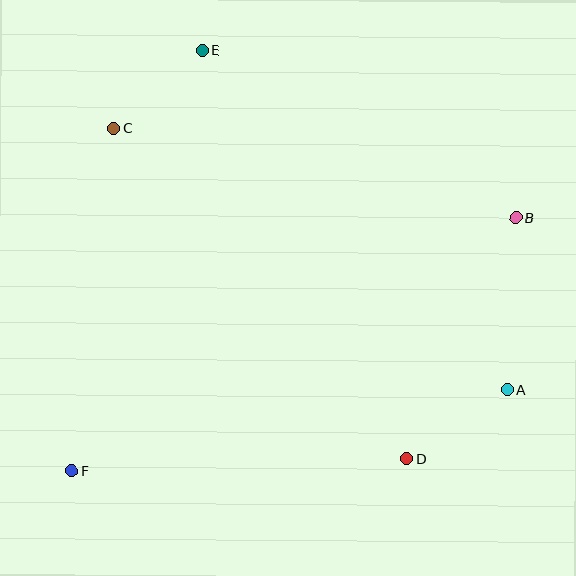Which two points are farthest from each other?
Points B and F are farthest from each other.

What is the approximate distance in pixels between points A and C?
The distance between A and C is approximately 473 pixels.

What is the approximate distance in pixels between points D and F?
The distance between D and F is approximately 336 pixels.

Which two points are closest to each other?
Points C and E are closest to each other.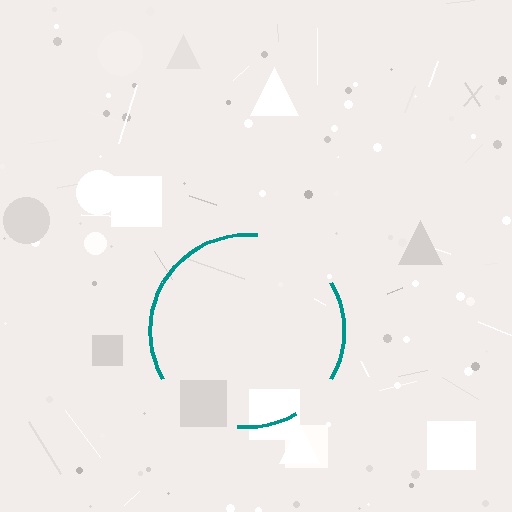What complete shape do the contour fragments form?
The contour fragments form a circle.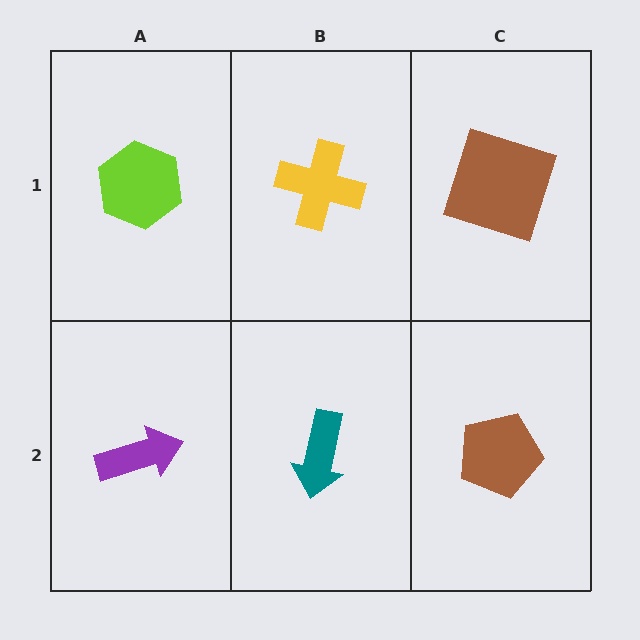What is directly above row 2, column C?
A brown square.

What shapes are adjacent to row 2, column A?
A lime hexagon (row 1, column A), a teal arrow (row 2, column B).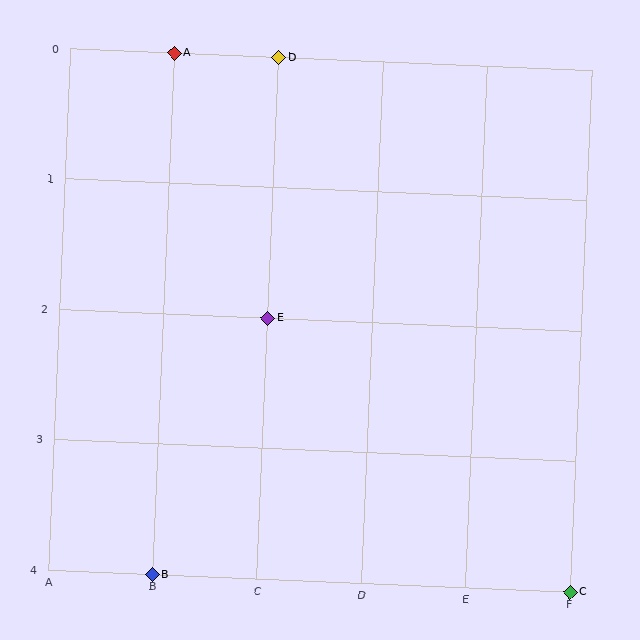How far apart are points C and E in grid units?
Points C and E are 3 columns and 2 rows apart (about 3.6 grid units diagonally).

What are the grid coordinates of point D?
Point D is at grid coordinates (C, 0).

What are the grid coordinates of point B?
Point B is at grid coordinates (B, 4).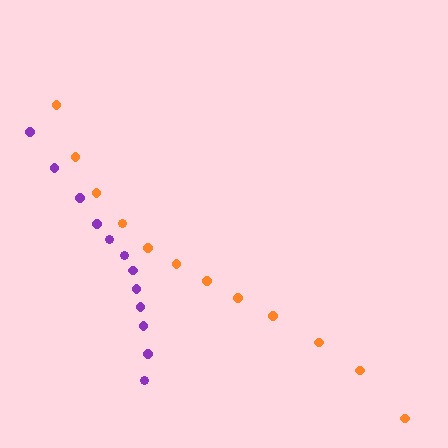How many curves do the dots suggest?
There are 2 distinct paths.